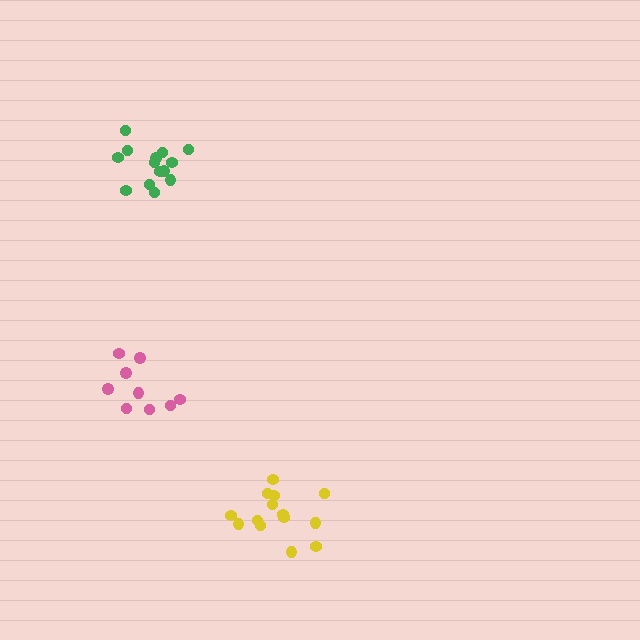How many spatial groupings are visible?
There are 3 spatial groupings.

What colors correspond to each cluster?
The clusters are colored: yellow, green, pink.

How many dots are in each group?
Group 1: 14 dots, Group 2: 14 dots, Group 3: 9 dots (37 total).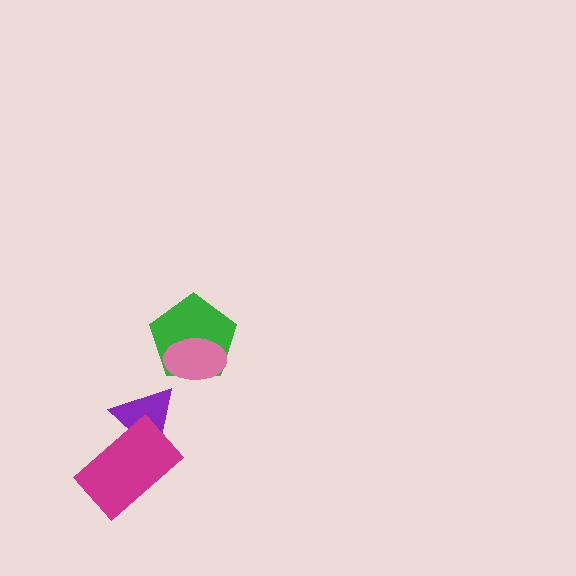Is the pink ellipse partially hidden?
No, no other shape covers it.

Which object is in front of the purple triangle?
The magenta rectangle is in front of the purple triangle.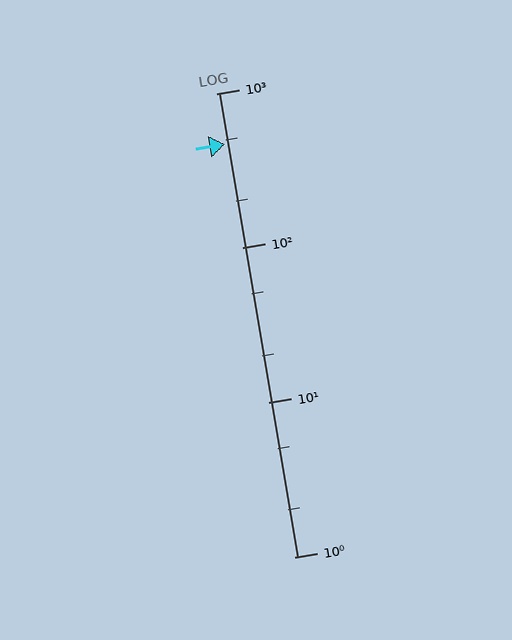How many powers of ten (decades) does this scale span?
The scale spans 3 decades, from 1 to 1000.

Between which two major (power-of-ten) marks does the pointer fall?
The pointer is between 100 and 1000.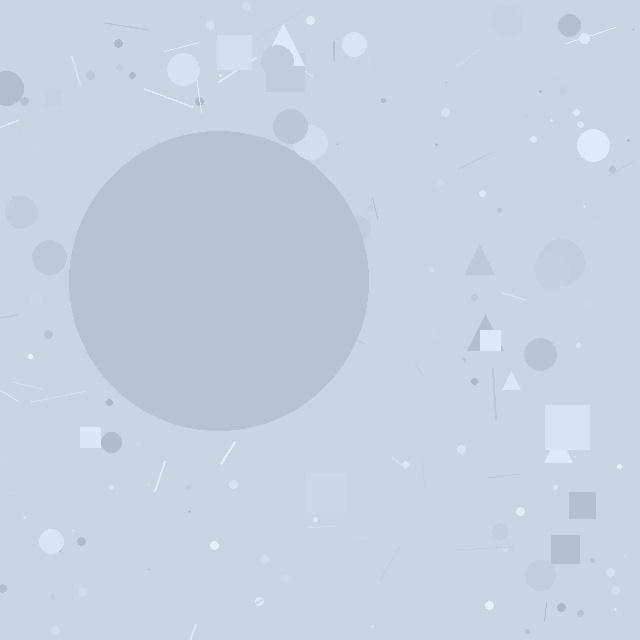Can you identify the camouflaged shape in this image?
The camouflaged shape is a circle.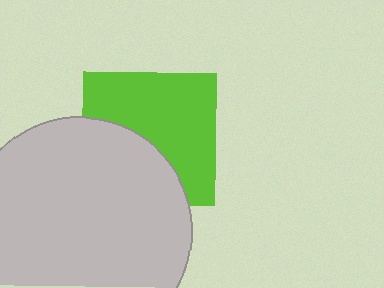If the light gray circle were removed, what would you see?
You would see the complete lime square.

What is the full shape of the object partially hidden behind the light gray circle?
The partially hidden object is a lime square.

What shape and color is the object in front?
The object in front is a light gray circle.